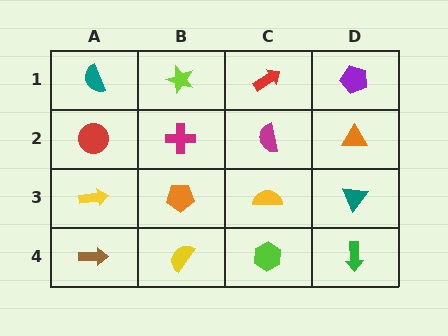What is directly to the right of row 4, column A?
A yellow semicircle.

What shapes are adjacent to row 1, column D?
An orange triangle (row 2, column D), a red arrow (row 1, column C).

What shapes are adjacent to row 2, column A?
A teal semicircle (row 1, column A), a yellow arrow (row 3, column A), a magenta cross (row 2, column B).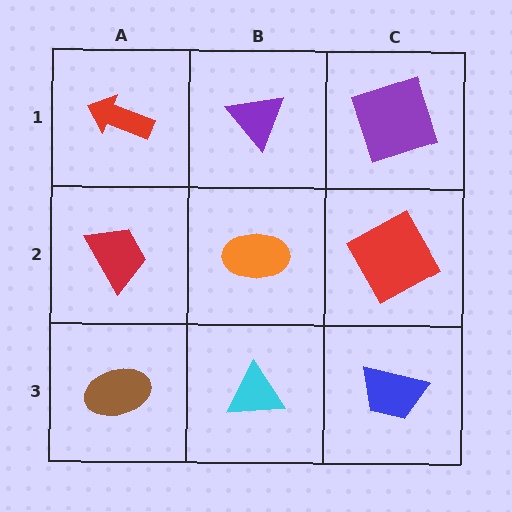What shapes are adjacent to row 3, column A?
A red trapezoid (row 2, column A), a cyan triangle (row 3, column B).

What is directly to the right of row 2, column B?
A red square.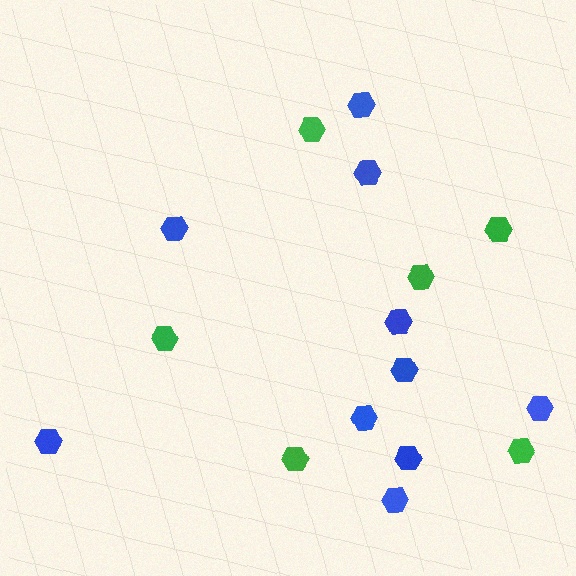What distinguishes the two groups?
There are 2 groups: one group of green hexagons (6) and one group of blue hexagons (10).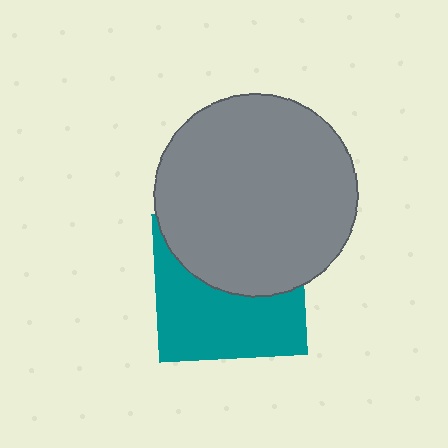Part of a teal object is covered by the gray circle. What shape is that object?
It is a square.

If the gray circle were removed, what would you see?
You would see the complete teal square.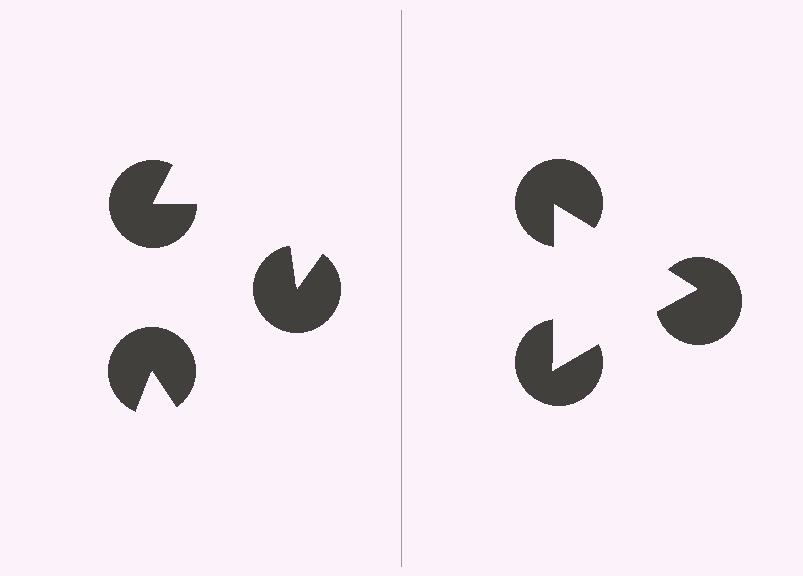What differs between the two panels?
The pac-man discs are positioned identically on both sides; only the wedge orientations differ. On the right they align to a triangle; on the left they are misaligned.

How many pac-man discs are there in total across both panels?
6 — 3 on each side.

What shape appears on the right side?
An illusory triangle.